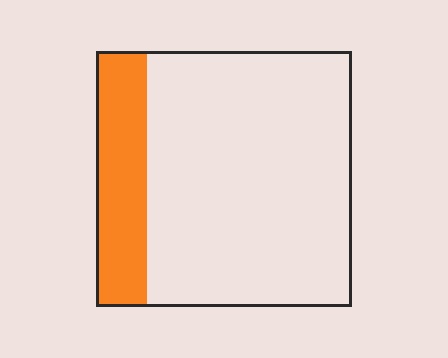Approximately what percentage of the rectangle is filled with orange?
Approximately 20%.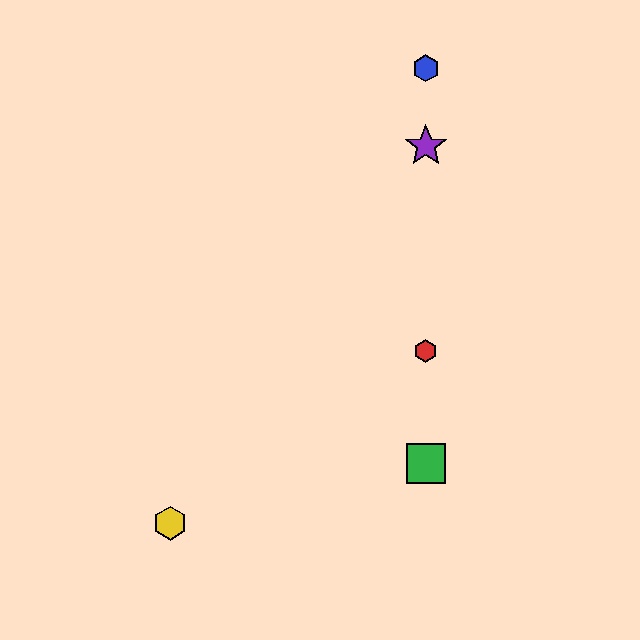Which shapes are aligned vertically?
The red hexagon, the blue hexagon, the green square, the purple star are aligned vertically.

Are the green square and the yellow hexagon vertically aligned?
No, the green square is at x≈426 and the yellow hexagon is at x≈170.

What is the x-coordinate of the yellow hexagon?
The yellow hexagon is at x≈170.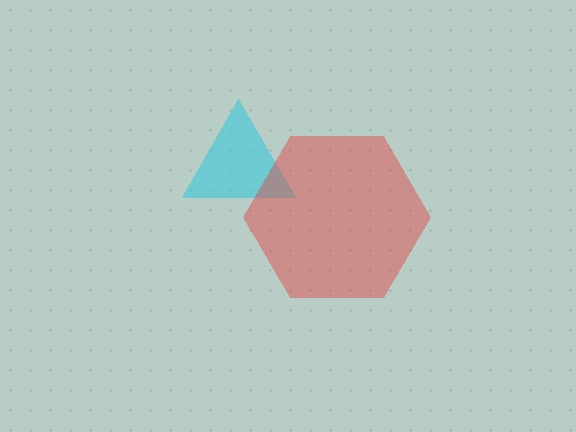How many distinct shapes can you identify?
There are 2 distinct shapes: a cyan triangle, a red hexagon.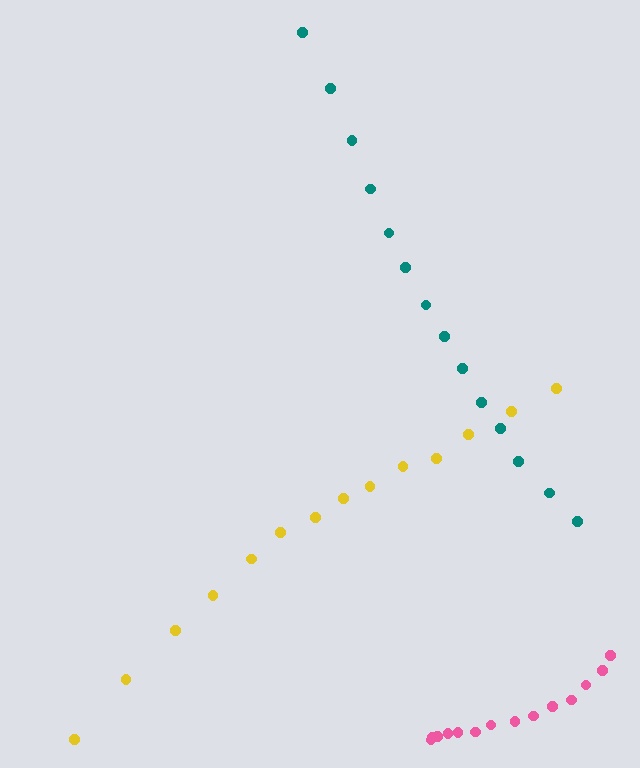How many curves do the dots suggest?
There are 3 distinct paths.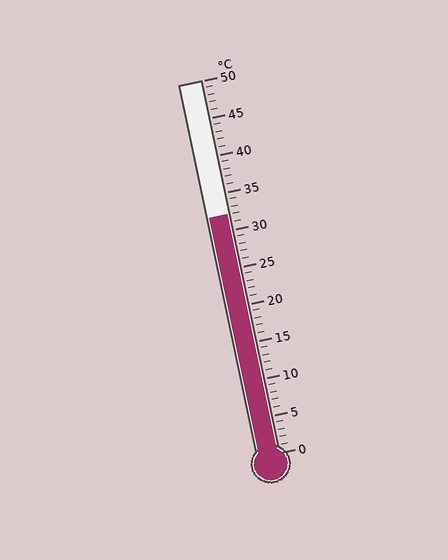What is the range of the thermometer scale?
The thermometer scale ranges from 0°C to 50°C.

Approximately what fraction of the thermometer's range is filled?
The thermometer is filled to approximately 65% of its range.